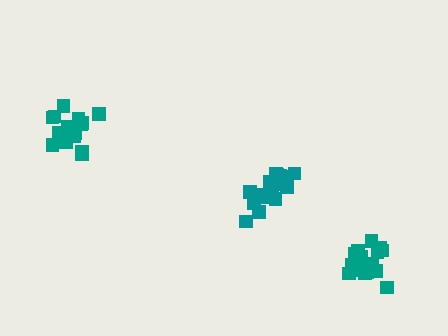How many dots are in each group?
Group 1: 20 dots, Group 2: 20 dots, Group 3: 16 dots (56 total).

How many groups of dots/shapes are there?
There are 3 groups.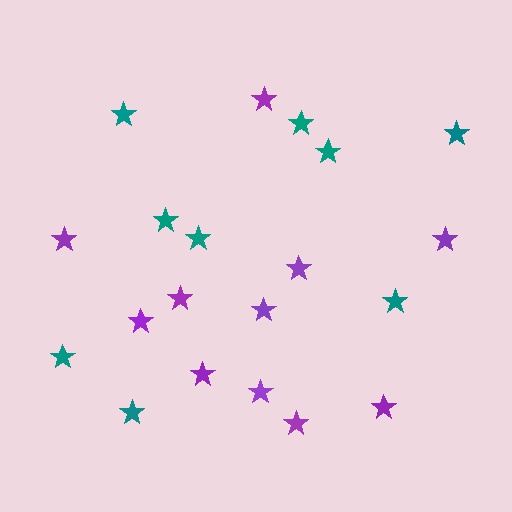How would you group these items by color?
There are 2 groups: one group of teal stars (9) and one group of purple stars (11).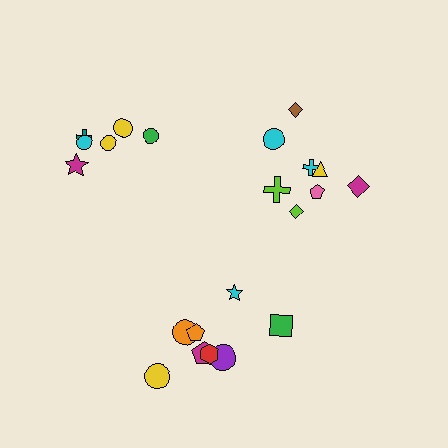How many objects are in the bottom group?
There are 8 objects.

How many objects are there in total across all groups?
There are 22 objects.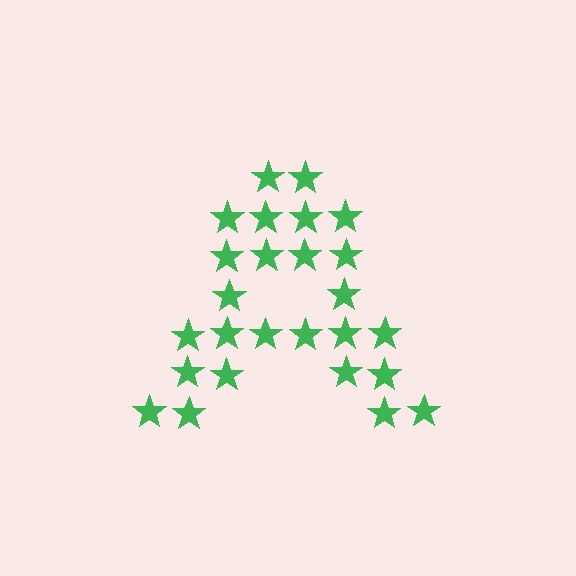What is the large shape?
The large shape is the letter A.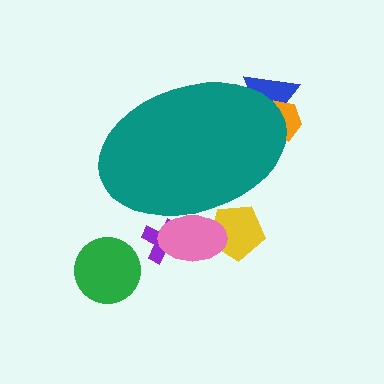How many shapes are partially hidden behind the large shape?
5 shapes are partially hidden.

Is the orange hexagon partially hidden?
Yes, the orange hexagon is partially hidden behind the teal ellipse.